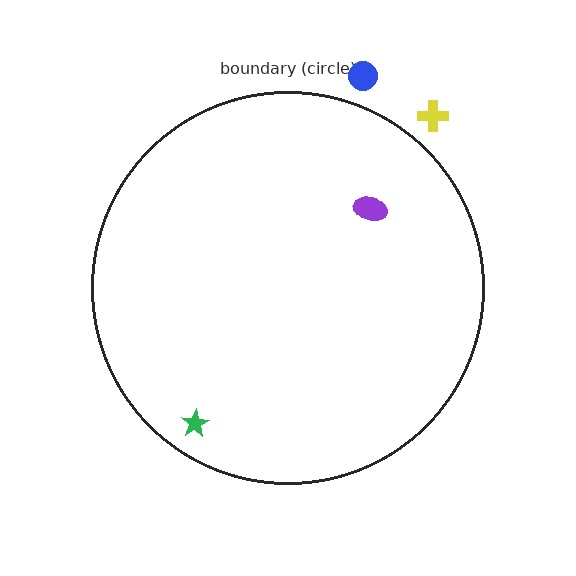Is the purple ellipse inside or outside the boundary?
Inside.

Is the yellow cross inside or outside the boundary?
Outside.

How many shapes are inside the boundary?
2 inside, 2 outside.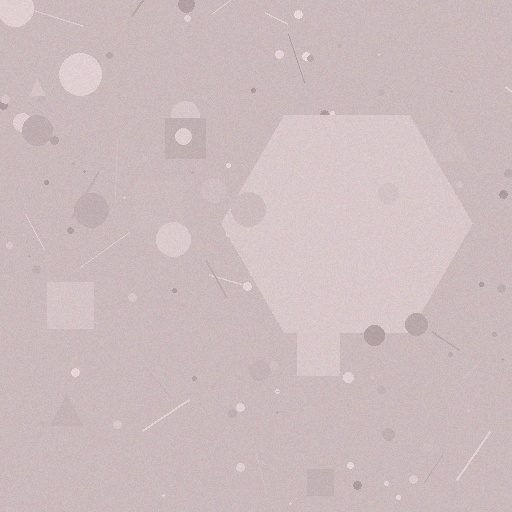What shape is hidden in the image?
A hexagon is hidden in the image.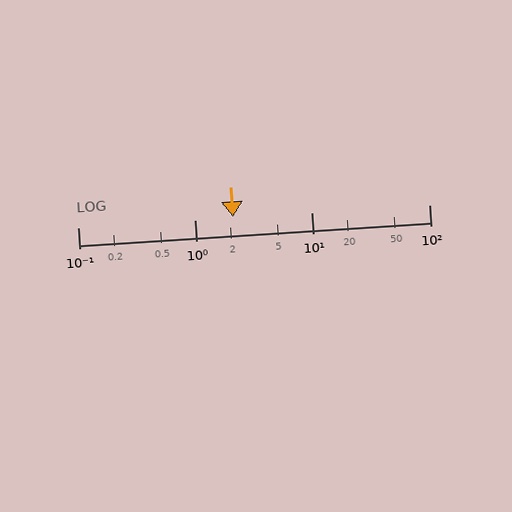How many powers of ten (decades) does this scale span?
The scale spans 3 decades, from 0.1 to 100.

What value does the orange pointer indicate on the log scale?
The pointer indicates approximately 2.1.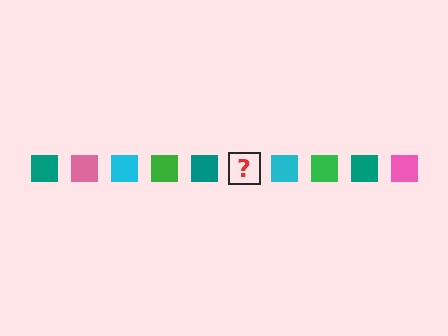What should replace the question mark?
The question mark should be replaced with a pink square.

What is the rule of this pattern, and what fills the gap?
The rule is that the pattern cycles through teal, pink, cyan, green squares. The gap should be filled with a pink square.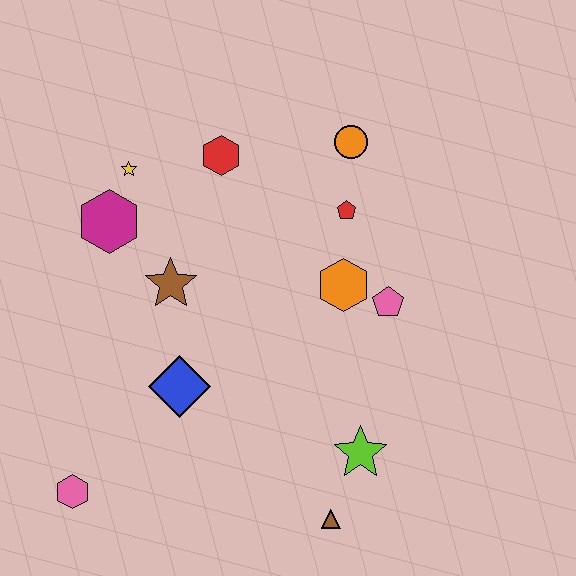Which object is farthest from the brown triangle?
The yellow star is farthest from the brown triangle.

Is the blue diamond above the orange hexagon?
No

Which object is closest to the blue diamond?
The brown star is closest to the blue diamond.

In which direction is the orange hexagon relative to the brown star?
The orange hexagon is to the right of the brown star.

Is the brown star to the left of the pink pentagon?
Yes